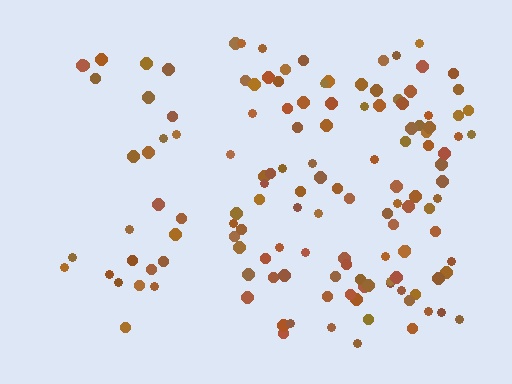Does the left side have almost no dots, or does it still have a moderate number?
Still a moderate number, just noticeably fewer than the right.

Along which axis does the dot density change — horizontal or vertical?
Horizontal.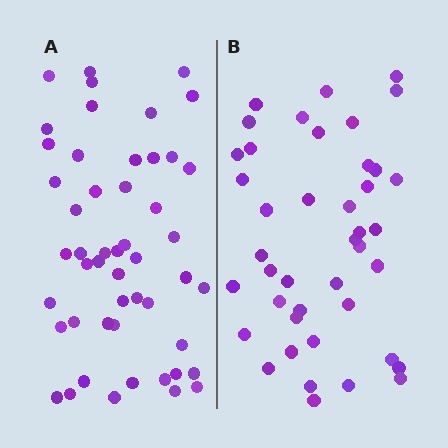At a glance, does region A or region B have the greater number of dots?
Region A (the left region) has more dots.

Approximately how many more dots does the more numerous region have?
Region A has roughly 8 or so more dots than region B.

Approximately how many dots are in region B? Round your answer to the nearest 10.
About 40 dots. (The exact count is 42, which rounds to 40.)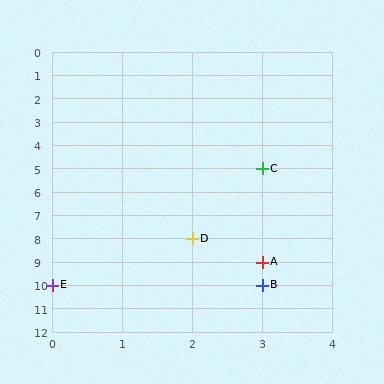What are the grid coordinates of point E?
Point E is at grid coordinates (0, 10).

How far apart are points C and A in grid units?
Points C and A are 4 rows apart.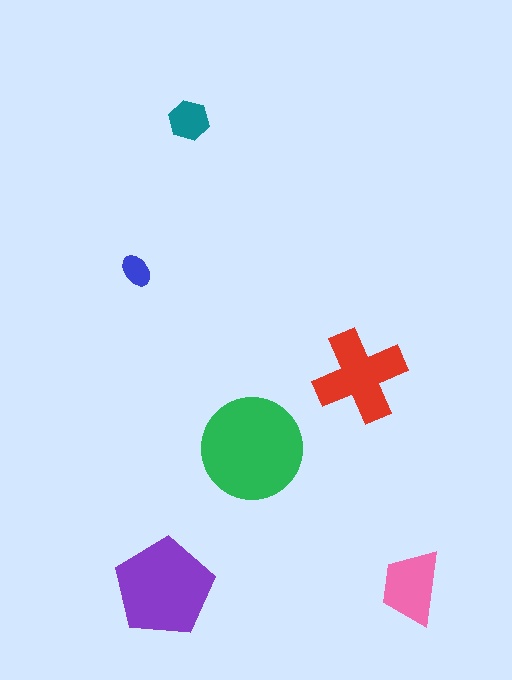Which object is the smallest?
The blue ellipse.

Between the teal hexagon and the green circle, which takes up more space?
The green circle.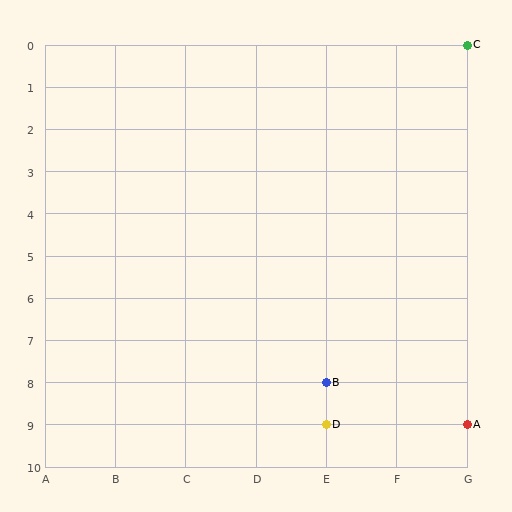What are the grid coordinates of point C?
Point C is at grid coordinates (G, 0).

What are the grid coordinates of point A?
Point A is at grid coordinates (G, 9).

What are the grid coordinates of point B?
Point B is at grid coordinates (E, 8).